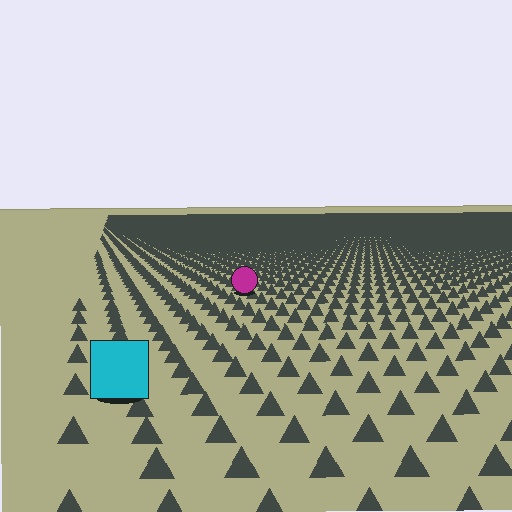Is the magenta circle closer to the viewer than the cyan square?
No. The cyan square is closer — you can tell from the texture gradient: the ground texture is coarser near it.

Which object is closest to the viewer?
The cyan square is closest. The texture marks near it are larger and more spread out.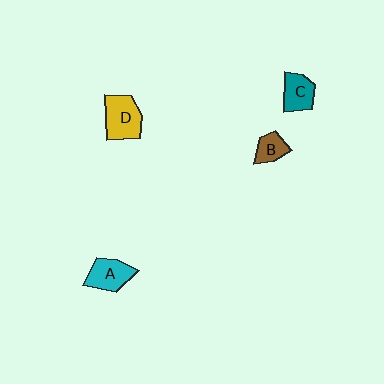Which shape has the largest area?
Shape D (yellow).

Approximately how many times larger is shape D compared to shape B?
Approximately 1.9 times.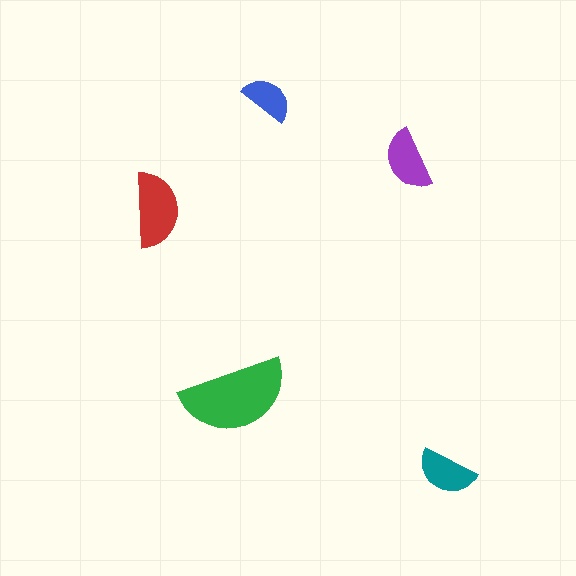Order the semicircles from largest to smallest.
the green one, the red one, the purple one, the teal one, the blue one.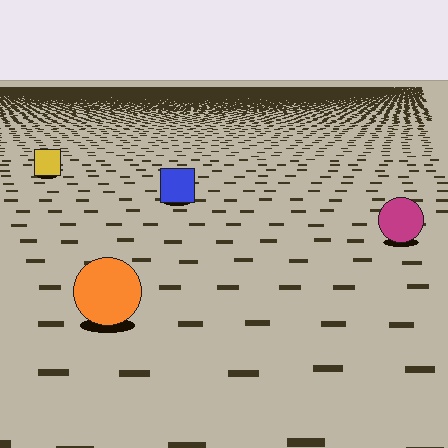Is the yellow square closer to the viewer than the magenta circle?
No. The magenta circle is closer — you can tell from the texture gradient: the ground texture is coarser near it.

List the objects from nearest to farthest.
From nearest to farthest: the orange circle, the magenta circle, the blue square, the yellow square.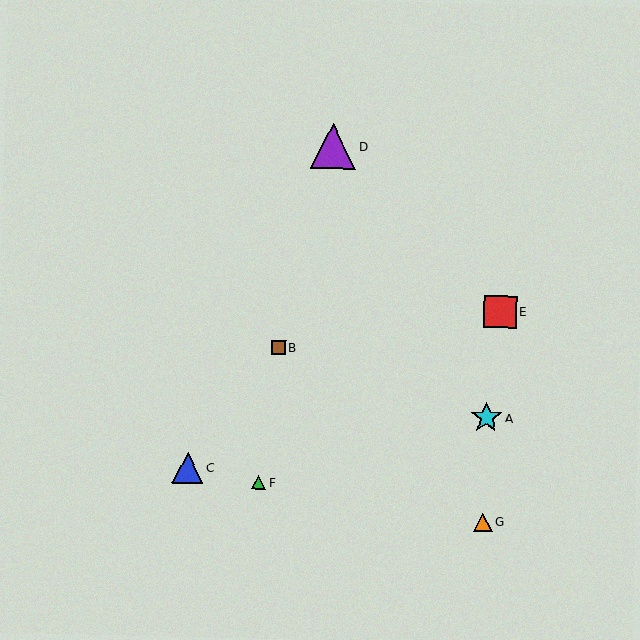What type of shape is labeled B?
Shape B is a brown square.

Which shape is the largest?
The purple triangle (labeled D) is the largest.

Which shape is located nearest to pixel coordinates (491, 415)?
The cyan star (labeled A) at (486, 418) is nearest to that location.